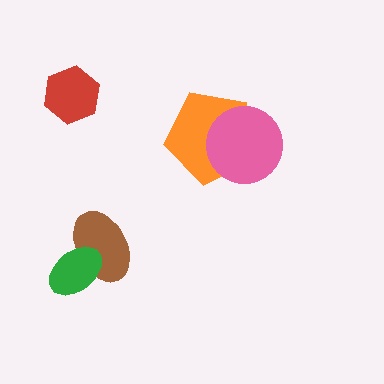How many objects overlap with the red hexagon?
0 objects overlap with the red hexagon.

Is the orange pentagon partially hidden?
Yes, it is partially covered by another shape.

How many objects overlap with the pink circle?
1 object overlaps with the pink circle.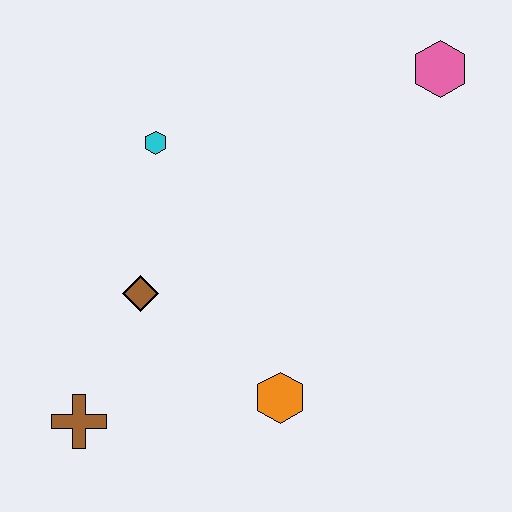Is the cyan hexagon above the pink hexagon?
No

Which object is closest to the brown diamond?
The brown cross is closest to the brown diamond.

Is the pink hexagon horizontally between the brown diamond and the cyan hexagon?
No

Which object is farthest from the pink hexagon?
The brown cross is farthest from the pink hexagon.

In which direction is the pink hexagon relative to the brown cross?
The pink hexagon is to the right of the brown cross.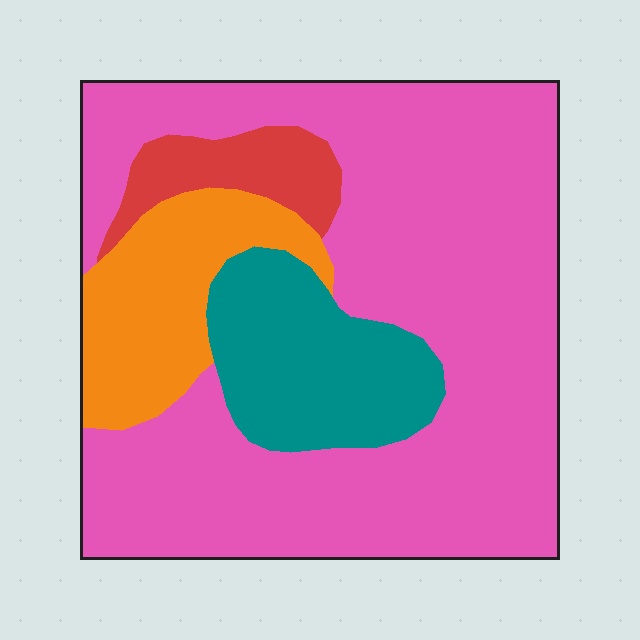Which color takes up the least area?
Red, at roughly 5%.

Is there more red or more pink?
Pink.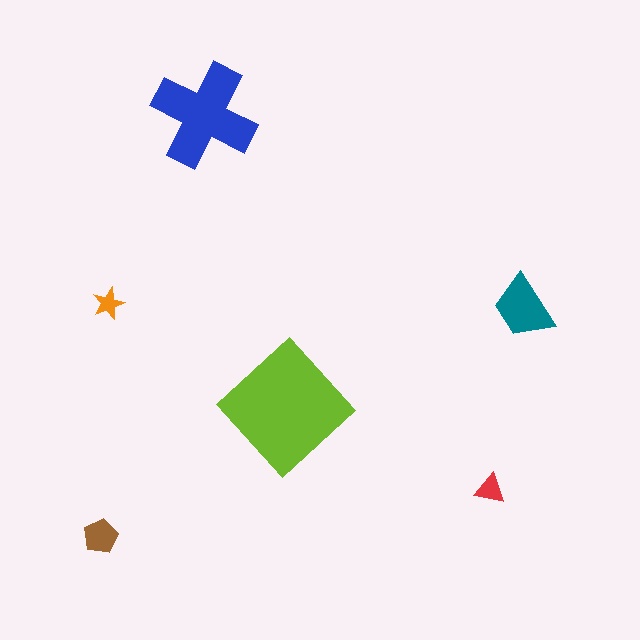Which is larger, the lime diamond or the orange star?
The lime diamond.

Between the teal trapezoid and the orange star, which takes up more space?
The teal trapezoid.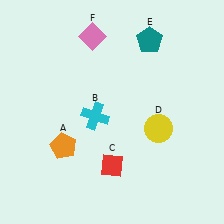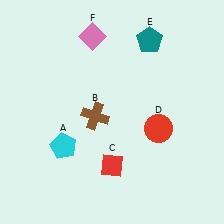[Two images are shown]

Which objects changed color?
A changed from orange to cyan. B changed from cyan to brown. D changed from yellow to red.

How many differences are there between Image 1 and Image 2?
There are 3 differences between the two images.